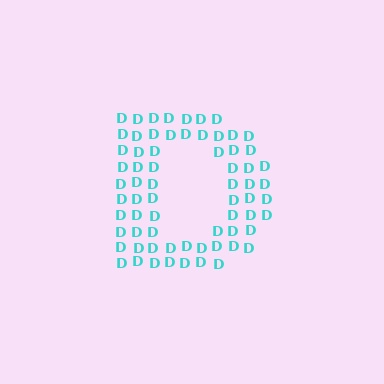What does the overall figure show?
The overall figure shows the letter D.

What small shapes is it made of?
It is made of small letter D's.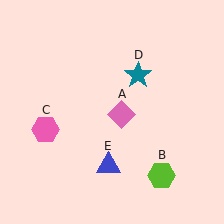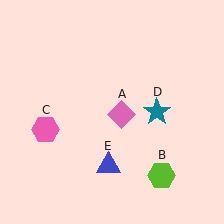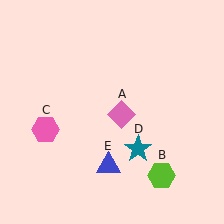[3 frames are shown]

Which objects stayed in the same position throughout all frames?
Pink diamond (object A) and lime hexagon (object B) and pink hexagon (object C) and blue triangle (object E) remained stationary.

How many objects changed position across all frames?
1 object changed position: teal star (object D).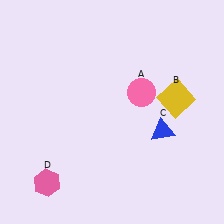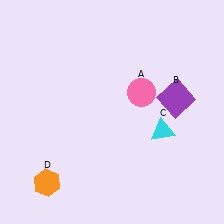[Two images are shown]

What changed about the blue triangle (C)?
In Image 1, C is blue. In Image 2, it changed to cyan.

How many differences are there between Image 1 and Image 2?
There are 3 differences between the two images.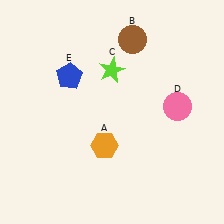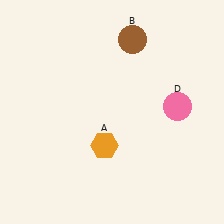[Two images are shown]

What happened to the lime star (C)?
The lime star (C) was removed in Image 2. It was in the top-left area of Image 1.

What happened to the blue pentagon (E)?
The blue pentagon (E) was removed in Image 2. It was in the top-left area of Image 1.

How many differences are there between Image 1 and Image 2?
There are 2 differences between the two images.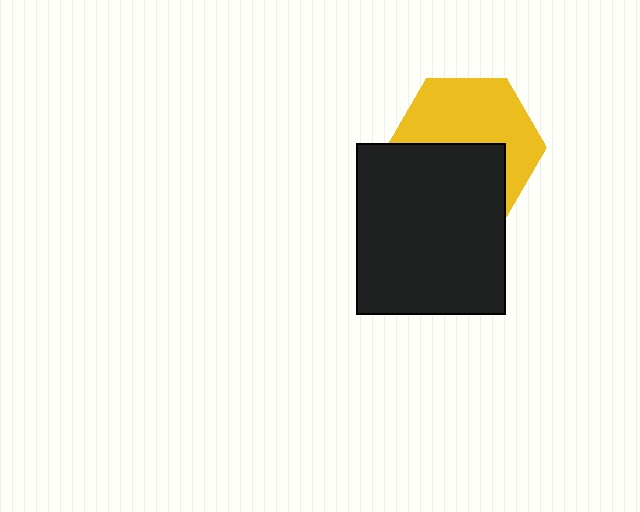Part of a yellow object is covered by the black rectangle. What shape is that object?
It is a hexagon.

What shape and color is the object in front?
The object in front is a black rectangle.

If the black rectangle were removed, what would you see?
You would see the complete yellow hexagon.